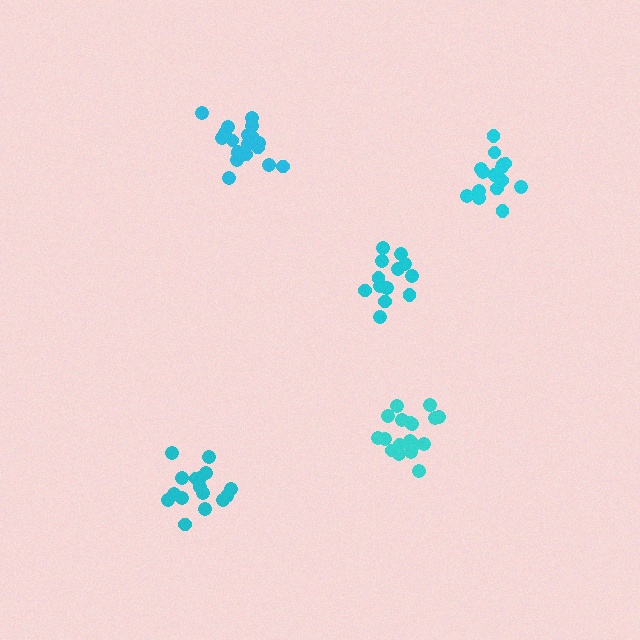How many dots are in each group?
Group 1: 19 dots, Group 2: 13 dots, Group 3: 16 dots, Group 4: 16 dots, Group 5: 19 dots (83 total).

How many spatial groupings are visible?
There are 5 spatial groupings.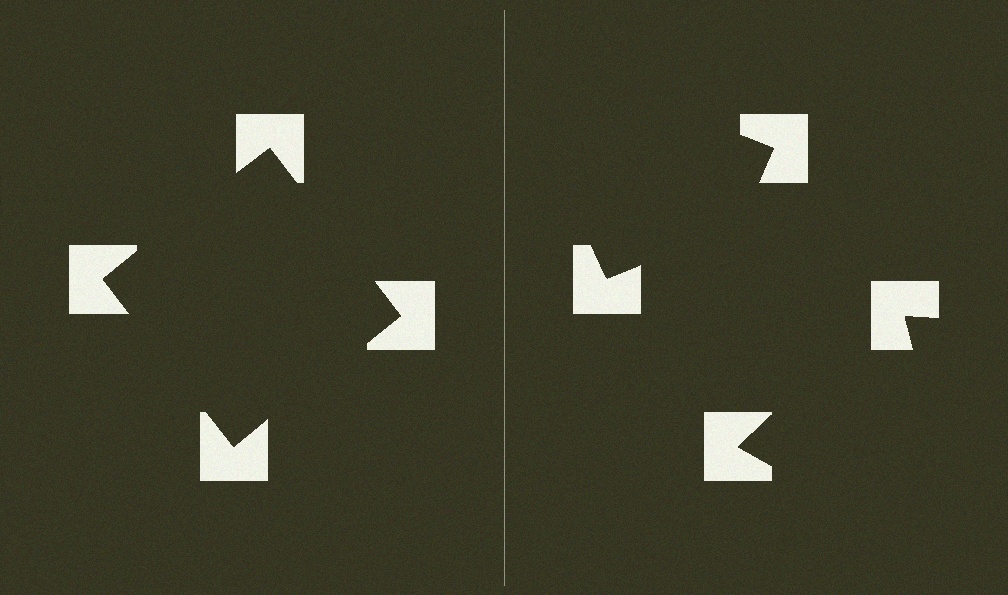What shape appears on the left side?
An illusory square.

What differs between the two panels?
The notched squares are positioned identically on both sides; only the wedge orientations differ. On the left they align to a square; on the right they are misaligned.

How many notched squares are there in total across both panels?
8 — 4 on each side.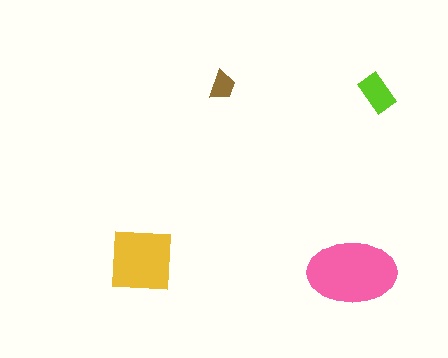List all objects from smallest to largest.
The brown trapezoid, the lime rectangle, the yellow square, the pink ellipse.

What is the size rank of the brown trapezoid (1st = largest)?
4th.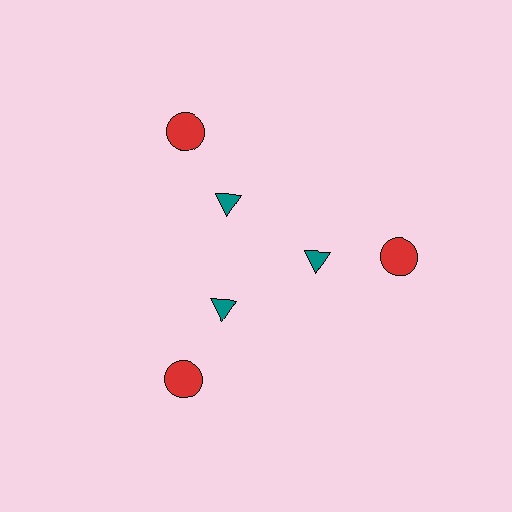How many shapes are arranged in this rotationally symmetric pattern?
There are 6 shapes, arranged in 3 groups of 2.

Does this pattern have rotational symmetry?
Yes, this pattern has 3-fold rotational symmetry. It looks the same after rotating 120 degrees around the center.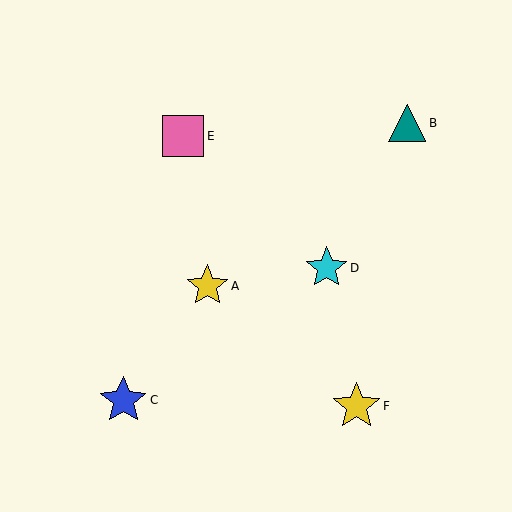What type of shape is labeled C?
Shape C is a blue star.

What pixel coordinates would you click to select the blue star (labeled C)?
Click at (123, 400) to select the blue star C.